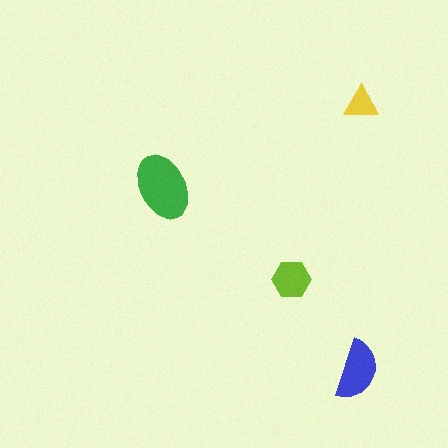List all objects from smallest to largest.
The yellow triangle, the lime hexagon, the blue semicircle, the green ellipse.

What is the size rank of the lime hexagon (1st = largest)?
3rd.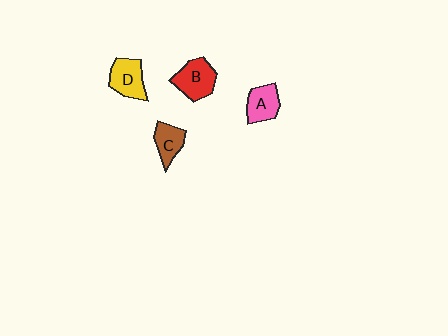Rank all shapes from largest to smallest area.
From largest to smallest: B (red), D (yellow), A (pink), C (brown).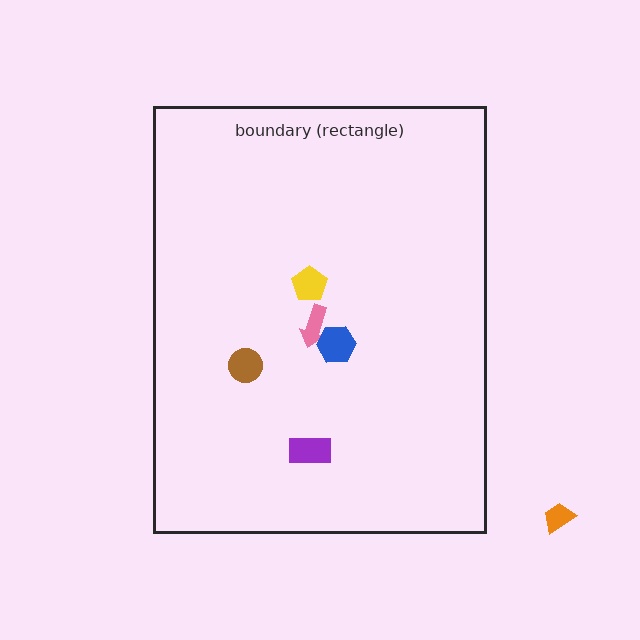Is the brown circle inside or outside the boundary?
Inside.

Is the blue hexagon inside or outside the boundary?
Inside.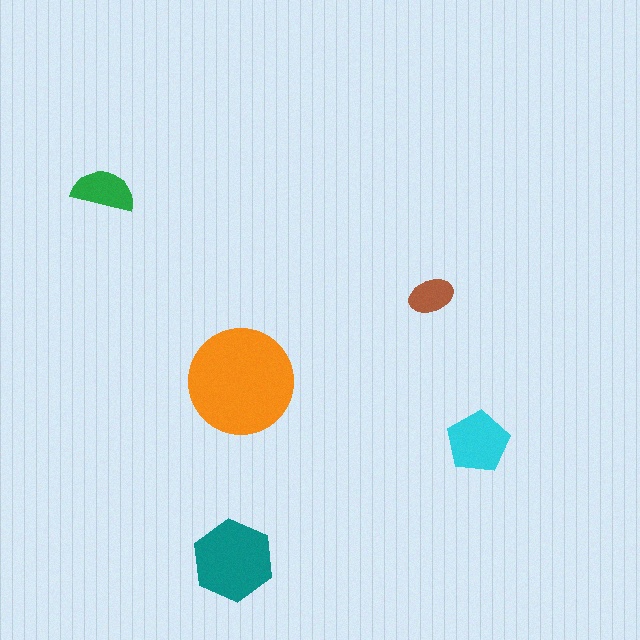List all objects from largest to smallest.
The orange circle, the teal hexagon, the cyan pentagon, the green semicircle, the brown ellipse.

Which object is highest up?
The green semicircle is topmost.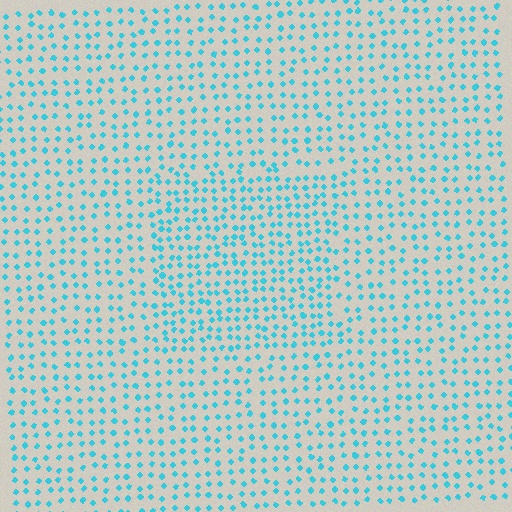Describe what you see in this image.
The image contains small cyan elements arranged at two different densities. A rectangle-shaped region is visible where the elements are more densely packed than the surrounding area.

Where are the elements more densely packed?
The elements are more densely packed inside the rectangle boundary.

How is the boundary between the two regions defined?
The boundary is defined by a change in element density (approximately 1.5x ratio). All elements are the same color, size, and shape.